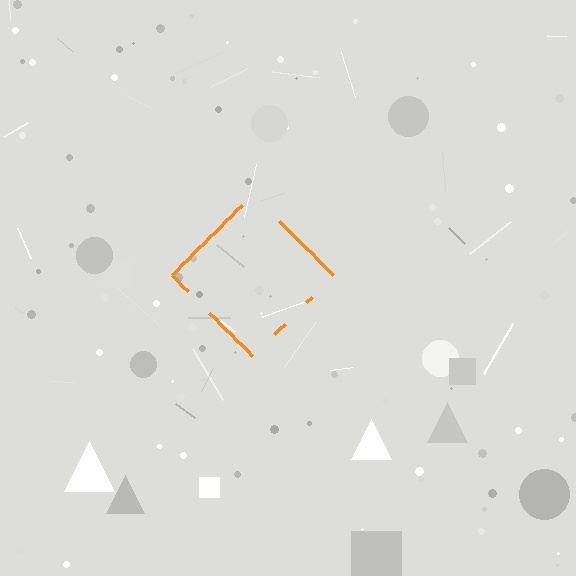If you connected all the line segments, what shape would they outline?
They would outline a diamond.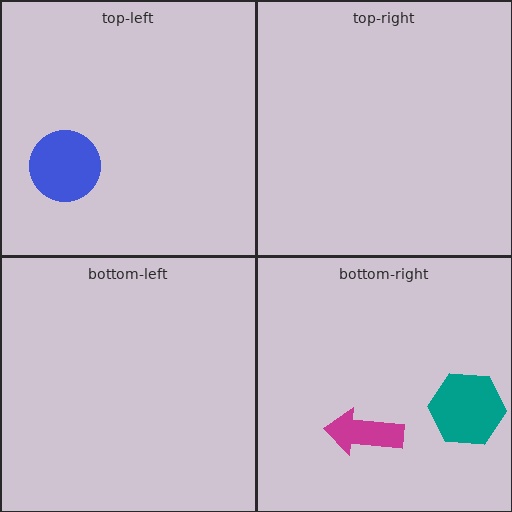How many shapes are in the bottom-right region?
2.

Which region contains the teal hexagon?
The bottom-right region.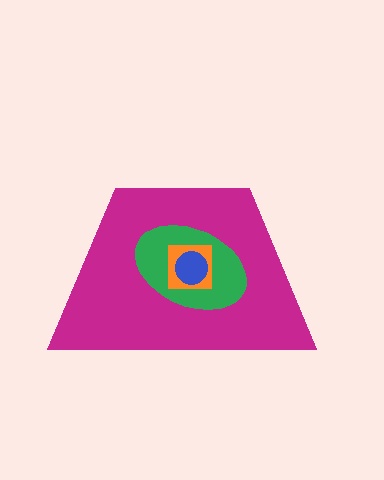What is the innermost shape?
The blue circle.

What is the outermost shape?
The magenta trapezoid.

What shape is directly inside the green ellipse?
The orange square.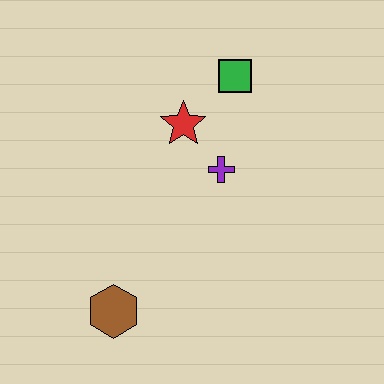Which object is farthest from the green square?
The brown hexagon is farthest from the green square.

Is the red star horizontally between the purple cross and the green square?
No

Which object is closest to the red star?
The purple cross is closest to the red star.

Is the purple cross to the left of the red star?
No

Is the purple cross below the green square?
Yes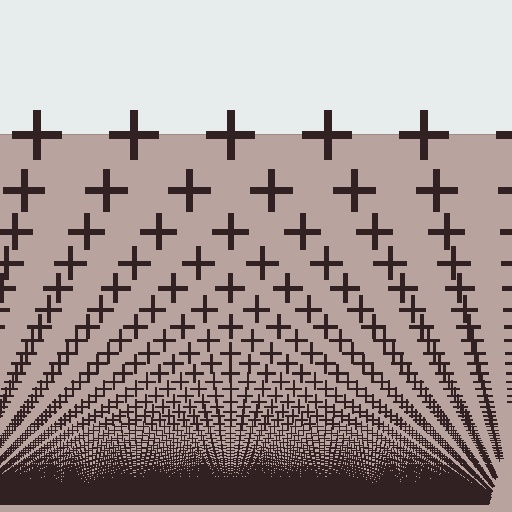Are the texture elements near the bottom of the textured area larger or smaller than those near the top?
Smaller. The gradient is inverted — elements near the bottom are smaller and denser.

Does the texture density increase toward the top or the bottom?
Density increases toward the bottom.